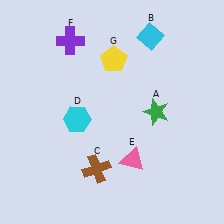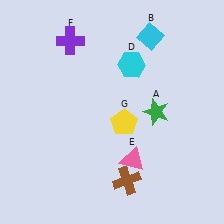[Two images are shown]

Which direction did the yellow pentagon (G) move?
The yellow pentagon (G) moved down.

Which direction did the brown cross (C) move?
The brown cross (C) moved right.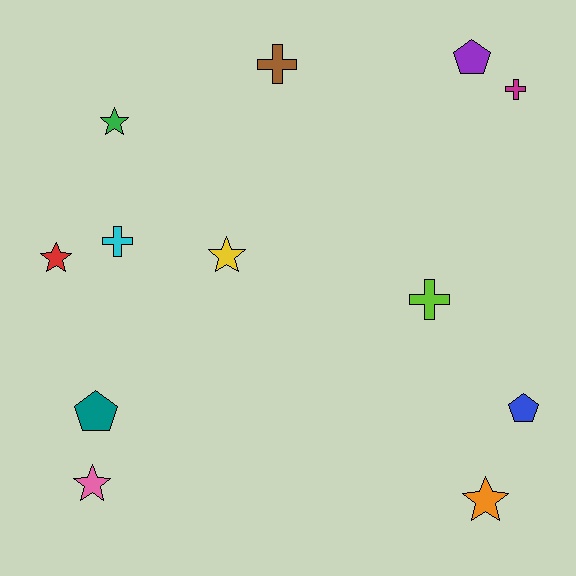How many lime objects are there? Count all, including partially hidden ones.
There is 1 lime object.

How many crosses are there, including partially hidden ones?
There are 4 crosses.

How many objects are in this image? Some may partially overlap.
There are 12 objects.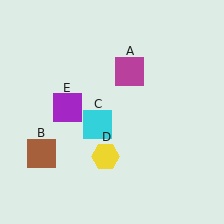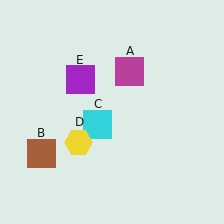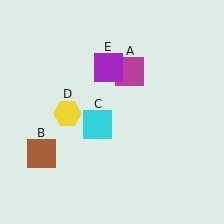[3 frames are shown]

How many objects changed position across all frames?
2 objects changed position: yellow hexagon (object D), purple square (object E).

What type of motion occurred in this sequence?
The yellow hexagon (object D), purple square (object E) rotated clockwise around the center of the scene.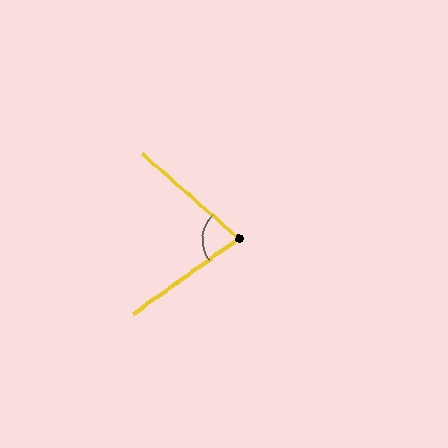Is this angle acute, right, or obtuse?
It is acute.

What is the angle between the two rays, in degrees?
Approximately 77 degrees.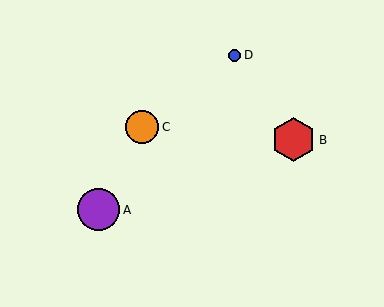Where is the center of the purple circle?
The center of the purple circle is at (99, 210).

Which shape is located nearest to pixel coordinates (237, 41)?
The blue circle (labeled D) at (235, 55) is nearest to that location.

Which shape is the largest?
The red hexagon (labeled B) is the largest.